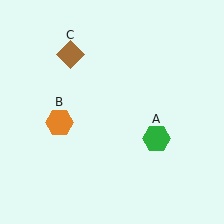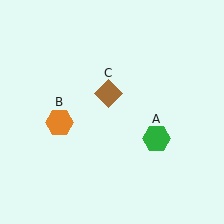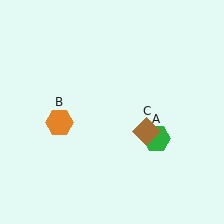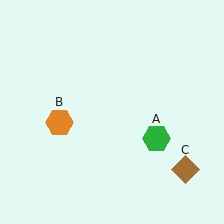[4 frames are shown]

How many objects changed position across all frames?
1 object changed position: brown diamond (object C).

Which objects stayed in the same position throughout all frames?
Green hexagon (object A) and orange hexagon (object B) remained stationary.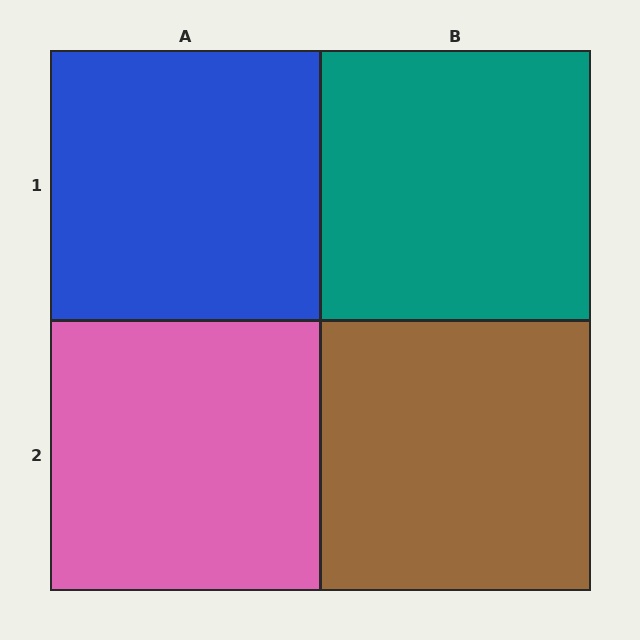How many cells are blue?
1 cell is blue.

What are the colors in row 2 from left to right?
Pink, brown.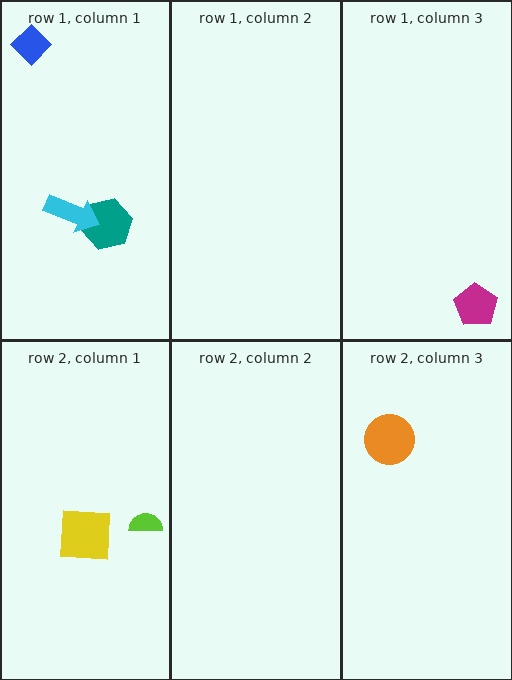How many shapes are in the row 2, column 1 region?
2.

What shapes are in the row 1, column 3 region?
The magenta pentagon.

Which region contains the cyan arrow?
The row 1, column 1 region.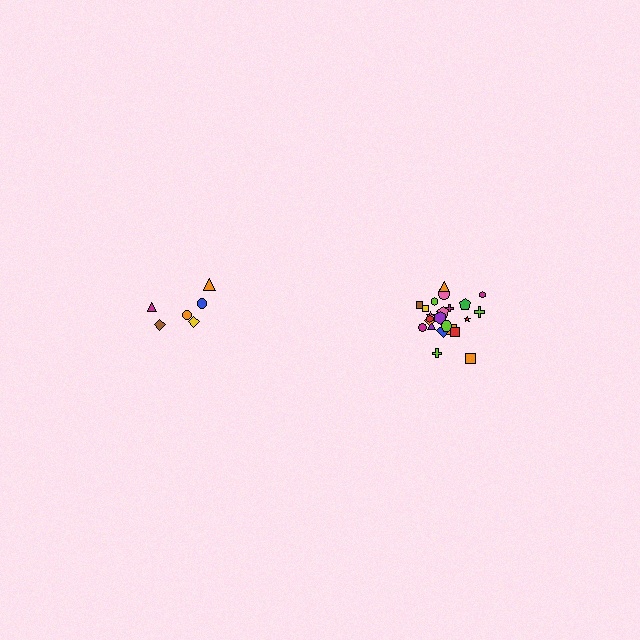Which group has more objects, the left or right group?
The right group.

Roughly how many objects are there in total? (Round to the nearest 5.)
Roughly 30 objects in total.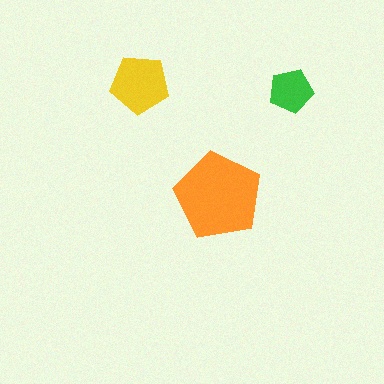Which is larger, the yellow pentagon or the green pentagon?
The yellow one.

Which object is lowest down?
The orange pentagon is bottommost.